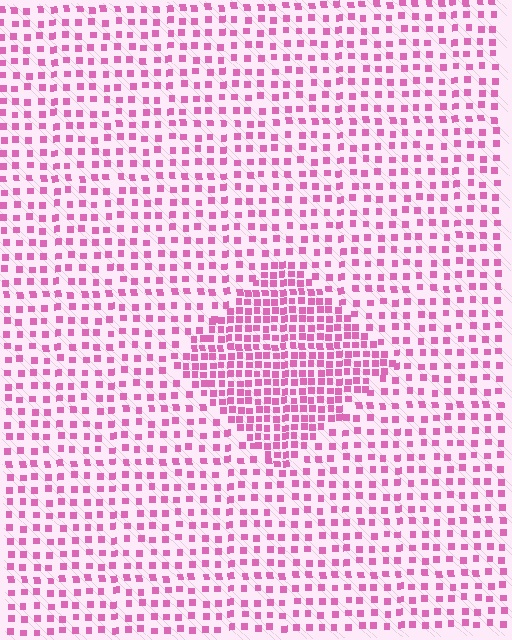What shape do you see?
I see a diamond.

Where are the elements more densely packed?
The elements are more densely packed inside the diamond boundary.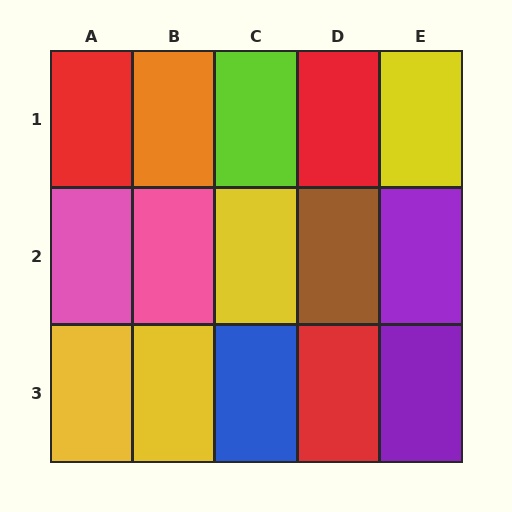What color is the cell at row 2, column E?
Purple.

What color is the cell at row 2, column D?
Brown.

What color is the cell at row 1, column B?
Orange.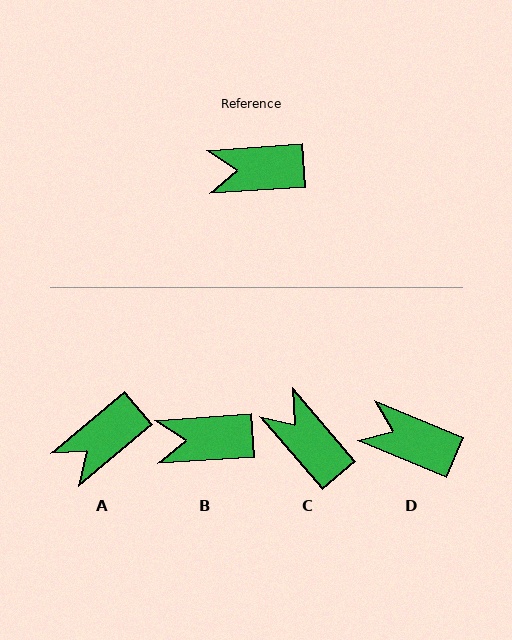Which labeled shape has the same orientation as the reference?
B.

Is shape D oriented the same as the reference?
No, it is off by about 26 degrees.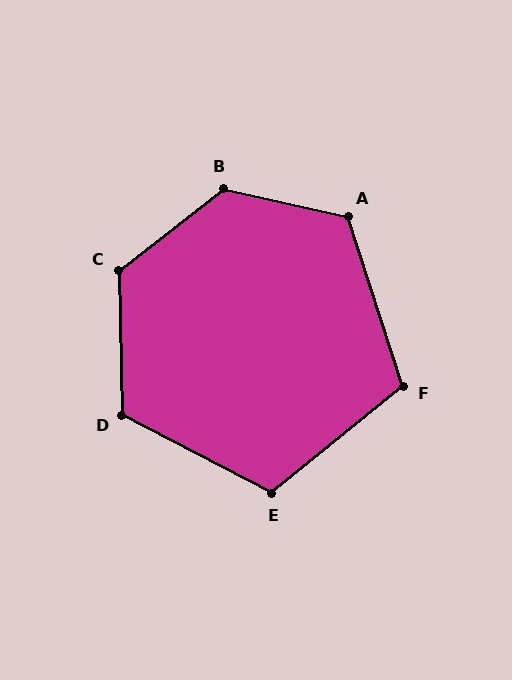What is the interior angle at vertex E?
Approximately 113 degrees (obtuse).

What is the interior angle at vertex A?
Approximately 120 degrees (obtuse).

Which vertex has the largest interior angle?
B, at approximately 130 degrees.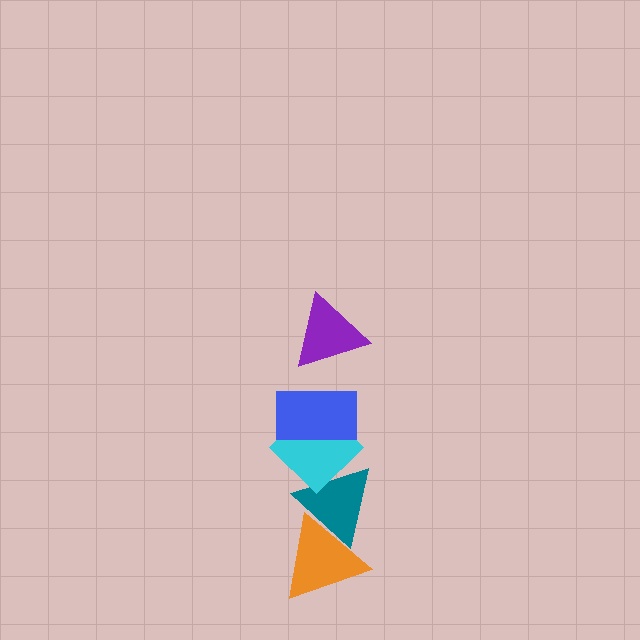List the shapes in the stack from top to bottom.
From top to bottom: the purple triangle, the blue rectangle, the cyan diamond, the teal triangle, the orange triangle.